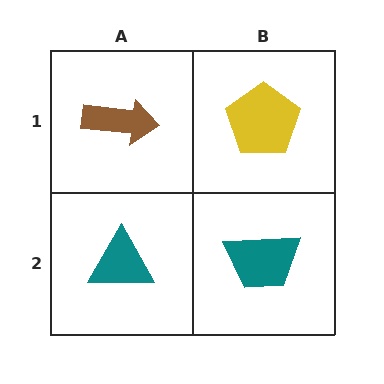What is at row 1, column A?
A brown arrow.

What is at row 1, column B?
A yellow pentagon.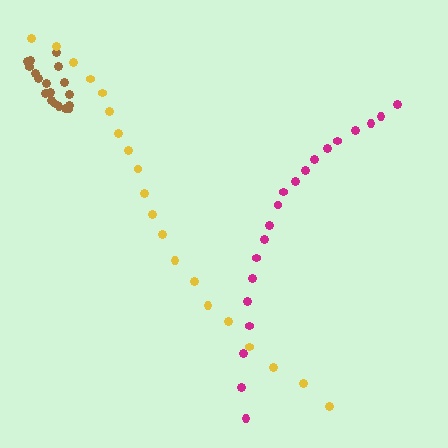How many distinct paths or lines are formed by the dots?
There are 3 distinct paths.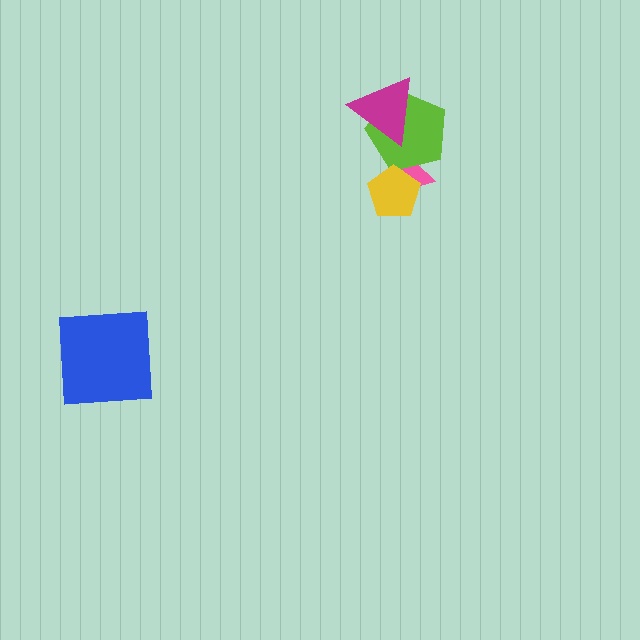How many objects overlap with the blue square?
0 objects overlap with the blue square.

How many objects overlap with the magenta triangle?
1 object overlaps with the magenta triangle.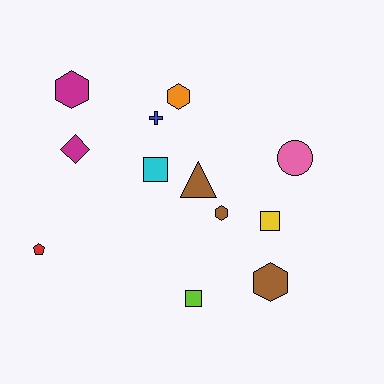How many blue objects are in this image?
There is 1 blue object.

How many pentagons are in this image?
There is 1 pentagon.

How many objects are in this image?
There are 12 objects.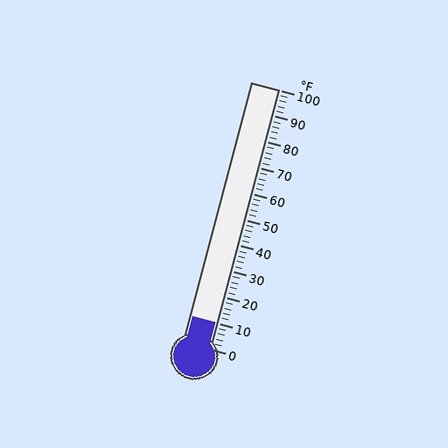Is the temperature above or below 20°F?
The temperature is below 20°F.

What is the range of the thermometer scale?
The thermometer scale ranges from 0°F to 100°F.